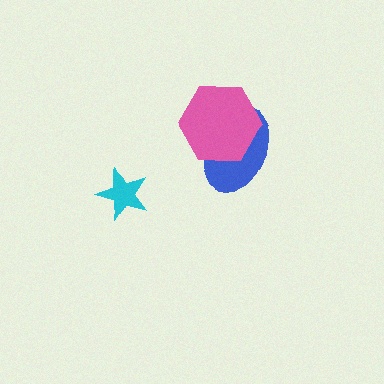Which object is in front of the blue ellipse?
The pink hexagon is in front of the blue ellipse.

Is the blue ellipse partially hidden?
Yes, it is partially covered by another shape.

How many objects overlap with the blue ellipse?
1 object overlaps with the blue ellipse.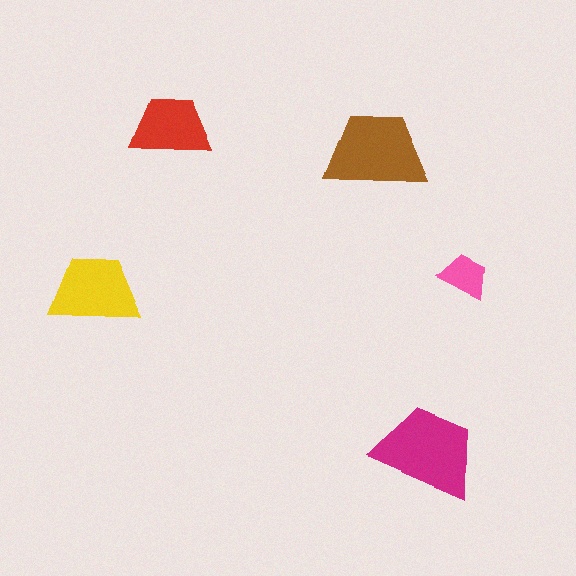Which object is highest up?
The red trapezoid is topmost.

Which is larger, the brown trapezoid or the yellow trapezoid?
The brown one.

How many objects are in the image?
There are 5 objects in the image.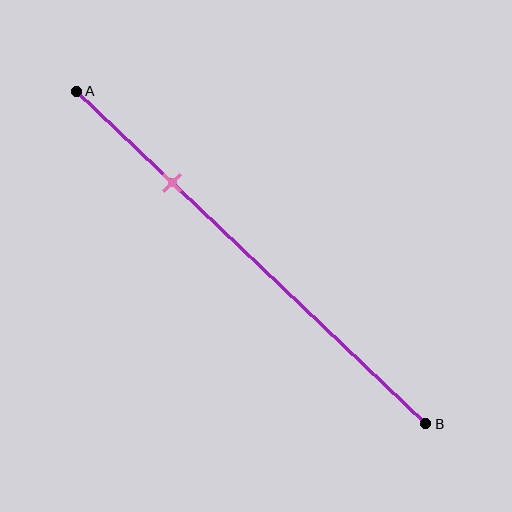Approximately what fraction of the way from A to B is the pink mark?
The pink mark is approximately 25% of the way from A to B.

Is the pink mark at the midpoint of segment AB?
No, the mark is at about 25% from A, not at the 50% midpoint.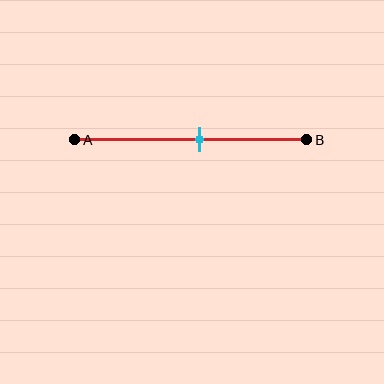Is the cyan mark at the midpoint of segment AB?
No, the mark is at about 55% from A, not at the 50% midpoint.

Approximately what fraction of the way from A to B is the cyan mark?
The cyan mark is approximately 55% of the way from A to B.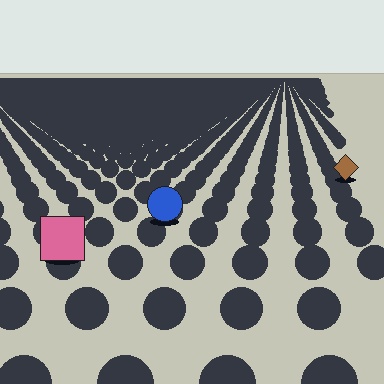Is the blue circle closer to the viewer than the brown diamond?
Yes. The blue circle is closer — you can tell from the texture gradient: the ground texture is coarser near it.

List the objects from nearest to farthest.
From nearest to farthest: the pink square, the blue circle, the brown diamond.